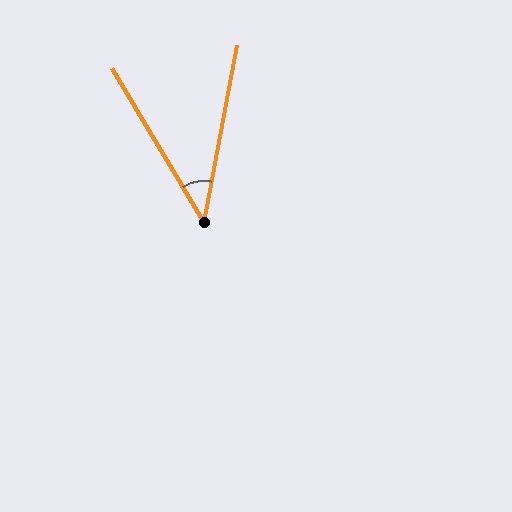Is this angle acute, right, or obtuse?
It is acute.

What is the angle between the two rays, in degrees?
Approximately 41 degrees.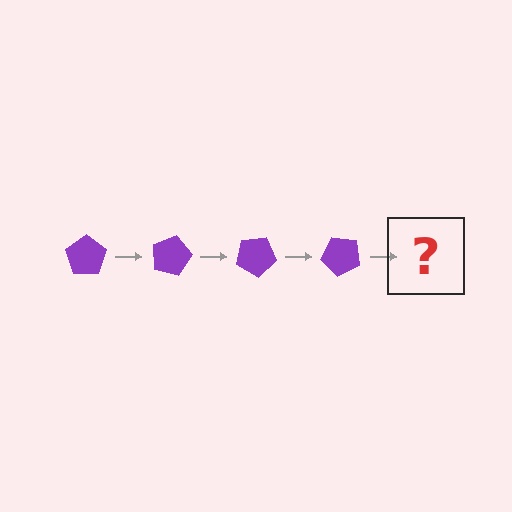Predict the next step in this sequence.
The next step is a purple pentagon rotated 60 degrees.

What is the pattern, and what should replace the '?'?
The pattern is that the pentagon rotates 15 degrees each step. The '?' should be a purple pentagon rotated 60 degrees.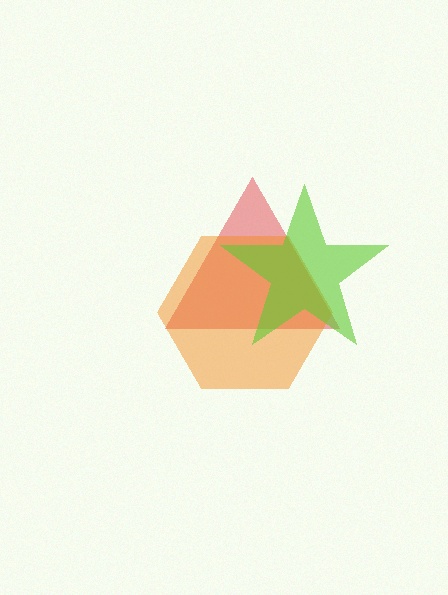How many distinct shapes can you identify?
There are 3 distinct shapes: a red triangle, an orange hexagon, a lime star.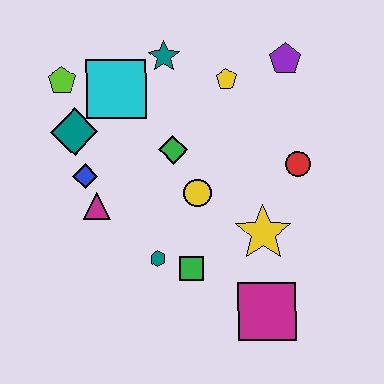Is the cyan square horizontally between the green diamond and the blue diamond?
Yes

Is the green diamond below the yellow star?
No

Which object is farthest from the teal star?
The magenta square is farthest from the teal star.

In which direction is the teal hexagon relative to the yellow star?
The teal hexagon is to the left of the yellow star.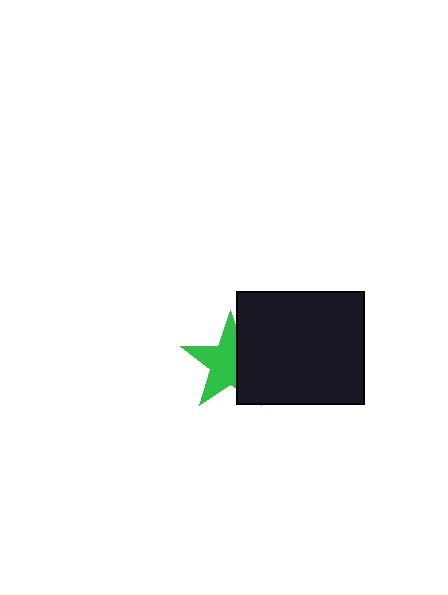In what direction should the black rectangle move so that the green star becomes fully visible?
The black rectangle should move right. That is the shortest direction to clear the overlap and leave the green star fully visible.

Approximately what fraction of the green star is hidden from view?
Roughly 40% of the green star is hidden behind the black rectangle.